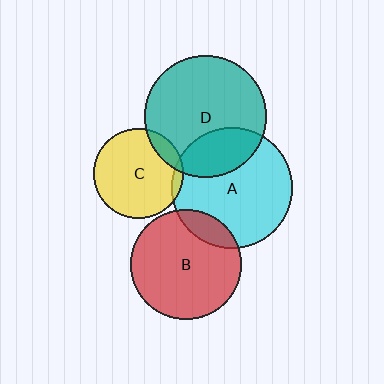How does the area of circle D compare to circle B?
Approximately 1.2 times.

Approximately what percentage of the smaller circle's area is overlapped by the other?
Approximately 25%.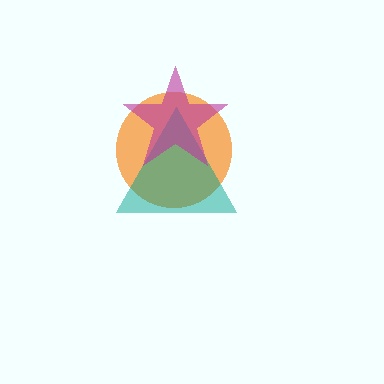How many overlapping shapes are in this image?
There are 3 overlapping shapes in the image.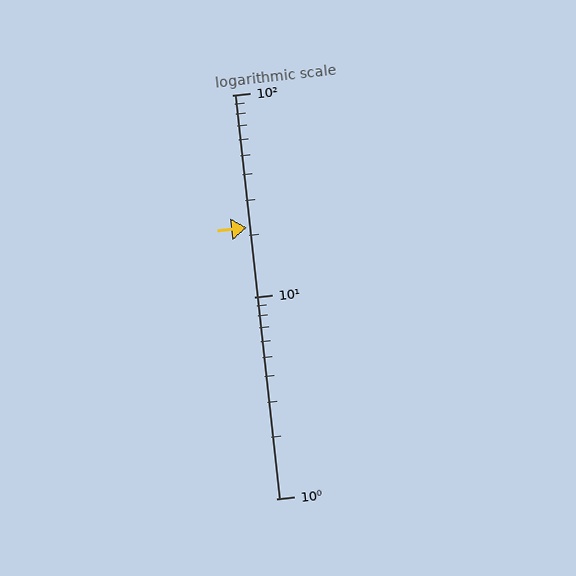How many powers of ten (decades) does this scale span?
The scale spans 2 decades, from 1 to 100.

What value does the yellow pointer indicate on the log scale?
The pointer indicates approximately 22.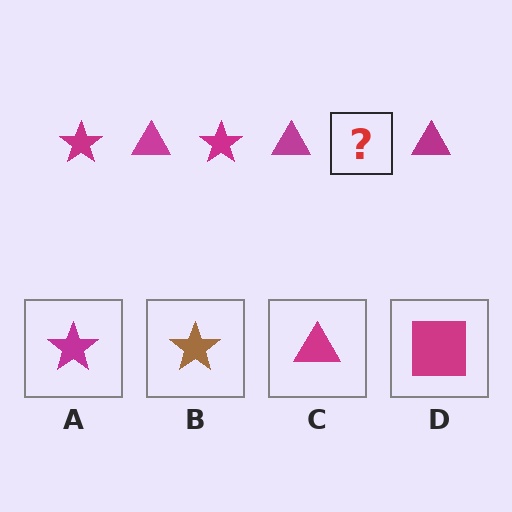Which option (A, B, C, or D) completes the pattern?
A.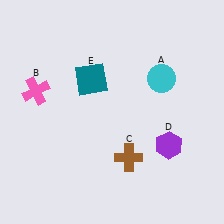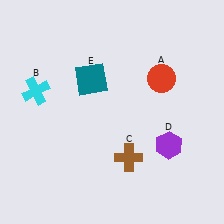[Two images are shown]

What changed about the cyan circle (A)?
In Image 1, A is cyan. In Image 2, it changed to red.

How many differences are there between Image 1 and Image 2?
There are 2 differences between the two images.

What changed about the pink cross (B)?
In Image 1, B is pink. In Image 2, it changed to cyan.